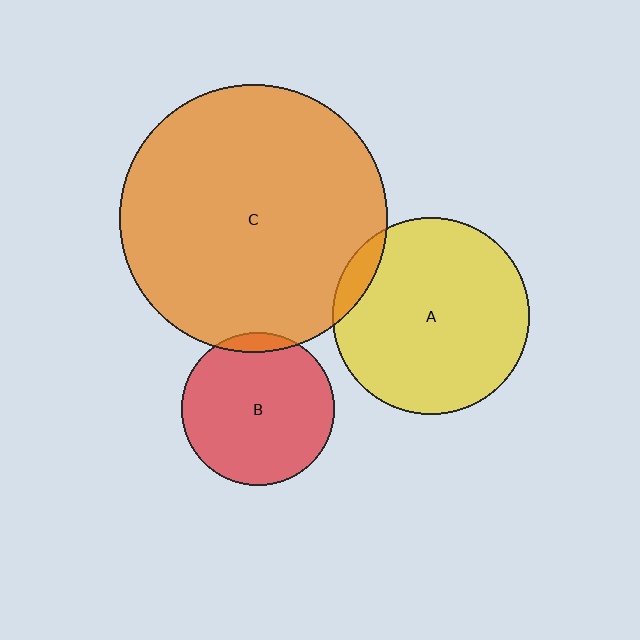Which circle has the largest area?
Circle C (orange).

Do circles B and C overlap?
Yes.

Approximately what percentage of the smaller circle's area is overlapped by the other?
Approximately 5%.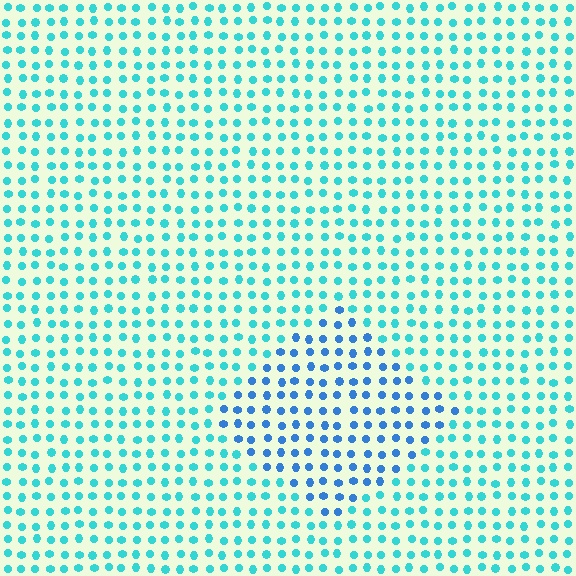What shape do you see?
I see a diamond.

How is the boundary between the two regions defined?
The boundary is defined purely by a slight shift in hue (about 33 degrees). Spacing, size, and orientation are identical on both sides.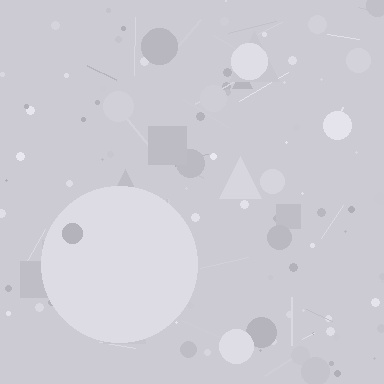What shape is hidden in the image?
A circle is hidden in the image.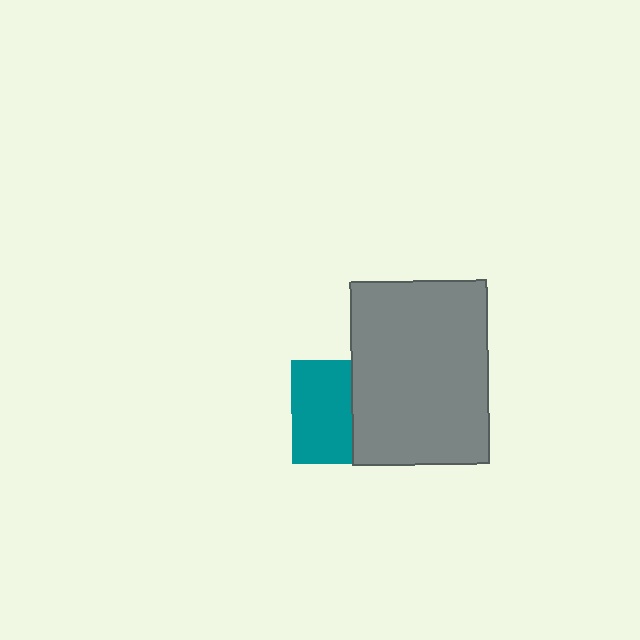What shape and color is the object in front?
The object in front is a gray rectangle.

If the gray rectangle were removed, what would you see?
You would see the complete teal square.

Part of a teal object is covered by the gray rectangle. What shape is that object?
It is a square.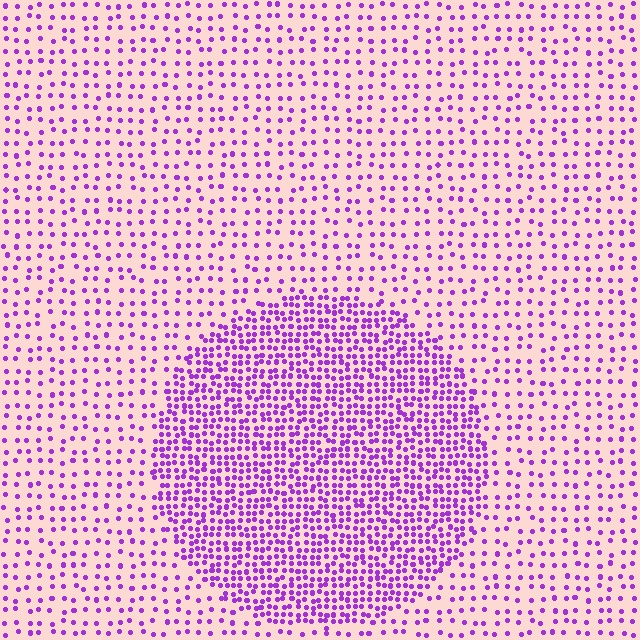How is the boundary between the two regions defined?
The boundary is defined by a change in element density (approximately 2.5x ratio). All elements are the same color, size, and shape.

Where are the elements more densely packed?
The elements are more densely packed inside the circle boundary.